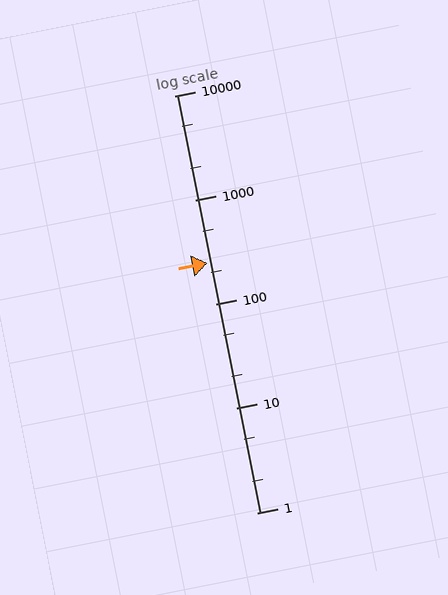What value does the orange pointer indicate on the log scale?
The pointer indicates approximately 250.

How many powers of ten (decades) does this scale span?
The scale spans 4 decades, from 1 to 10000.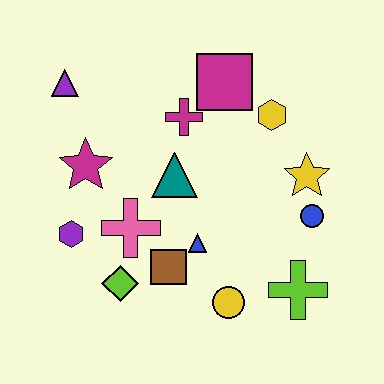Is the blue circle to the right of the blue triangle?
Yes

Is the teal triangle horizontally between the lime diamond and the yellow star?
Yes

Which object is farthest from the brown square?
The purple triangle is farthest from the brown square.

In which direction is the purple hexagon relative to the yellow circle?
The purple hexagon is to the left of the yellow circle.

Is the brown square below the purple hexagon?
Yes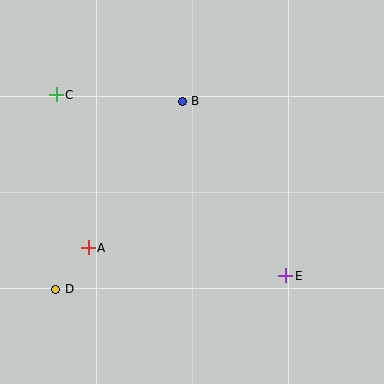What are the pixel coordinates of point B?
Point B is at (182, 101).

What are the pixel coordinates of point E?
Point E is at (285, 276).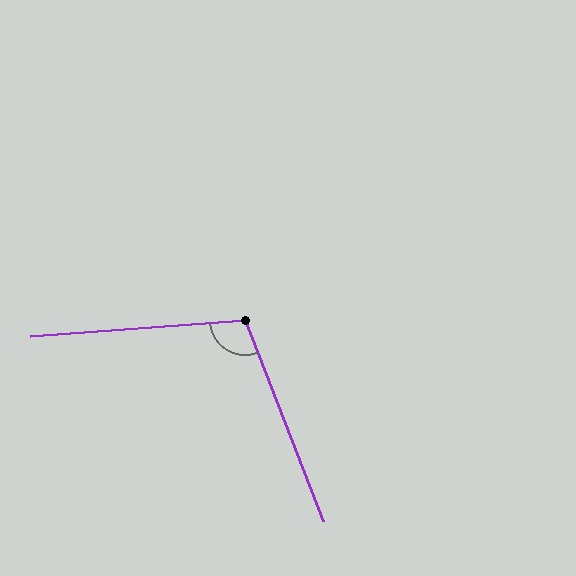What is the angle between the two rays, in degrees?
Approximately 107 degrees.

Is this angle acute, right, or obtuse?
It is obtuse.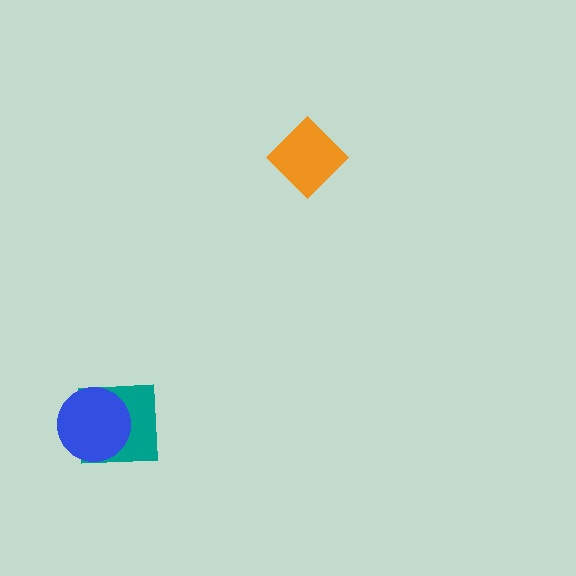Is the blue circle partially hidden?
No, no other shape covers it.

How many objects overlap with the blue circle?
1 object overlaps with the blue circle.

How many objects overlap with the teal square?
1 object overlaps with the teal square.